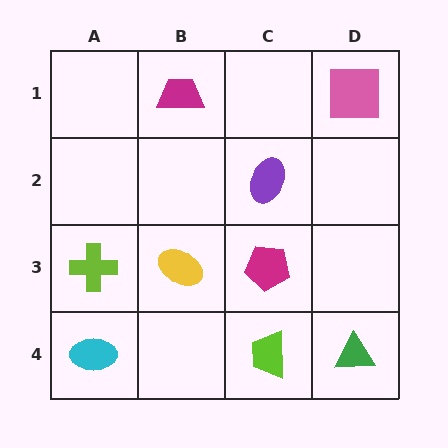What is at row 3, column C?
A magenta pentagon.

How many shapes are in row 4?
3 shapes.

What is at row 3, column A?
A lime cross.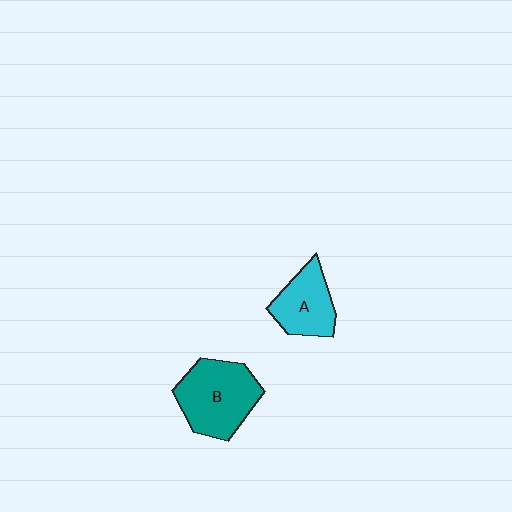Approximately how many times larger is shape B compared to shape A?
Approximately 1.5 times.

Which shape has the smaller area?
Shape A (cyan).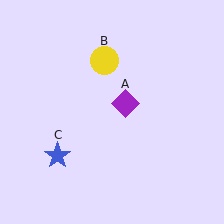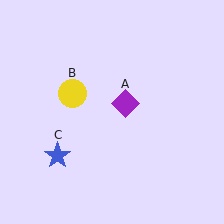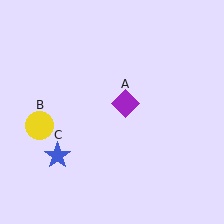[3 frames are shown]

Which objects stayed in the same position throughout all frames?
Purple diamond (object A) and blue star (object C) remained stationary.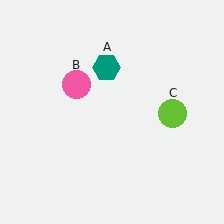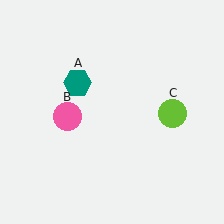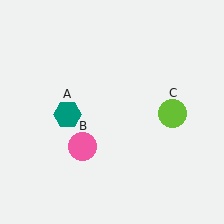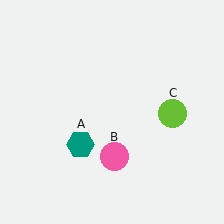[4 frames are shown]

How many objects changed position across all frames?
2 objects changed position: teal hexagon (object A), pink circle (object B).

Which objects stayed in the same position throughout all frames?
Lime circle (object C) remained stationary.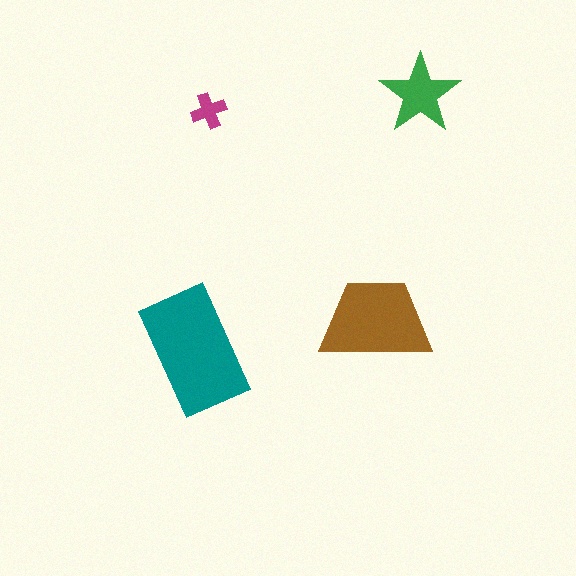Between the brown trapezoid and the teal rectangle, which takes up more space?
The teal rectangle.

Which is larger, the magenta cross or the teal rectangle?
The teal rectangle.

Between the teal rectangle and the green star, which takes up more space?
The teal rectangle.